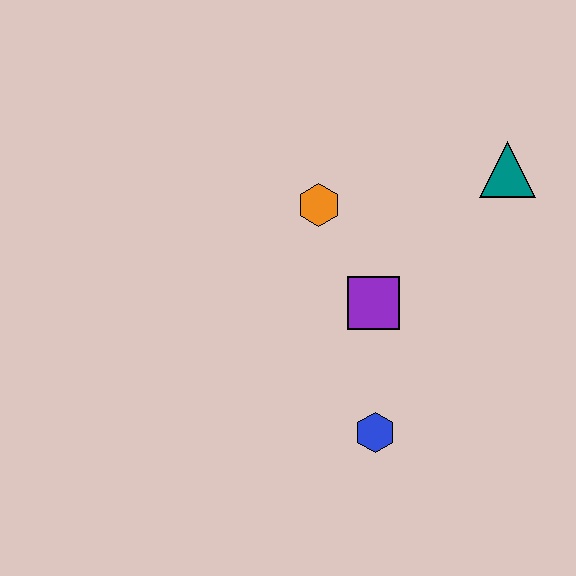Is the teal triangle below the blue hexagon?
No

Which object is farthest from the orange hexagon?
The blue hexagon is farthest from the orange hexagon.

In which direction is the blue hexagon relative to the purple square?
The blue hexagon is below the purple square.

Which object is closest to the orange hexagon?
The purple square is closest to the orange hexagon.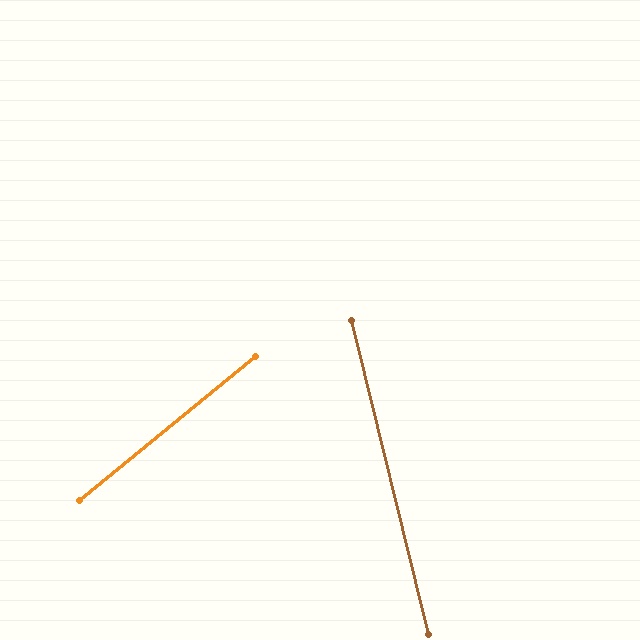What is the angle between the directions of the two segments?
Approximately 64 degrees.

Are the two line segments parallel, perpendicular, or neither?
Neither parallel nor perpendicular — they differ by about 64°.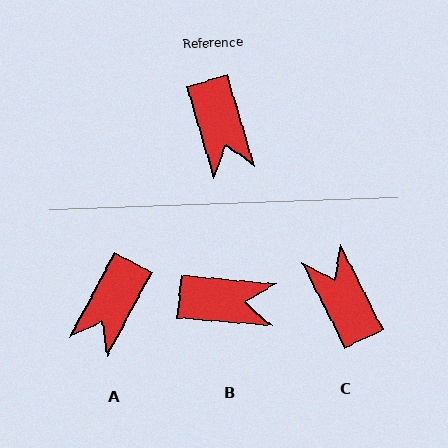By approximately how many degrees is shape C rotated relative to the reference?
Approximately 170 degrees clockwise.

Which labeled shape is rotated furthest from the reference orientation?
C, about 170 degrees away.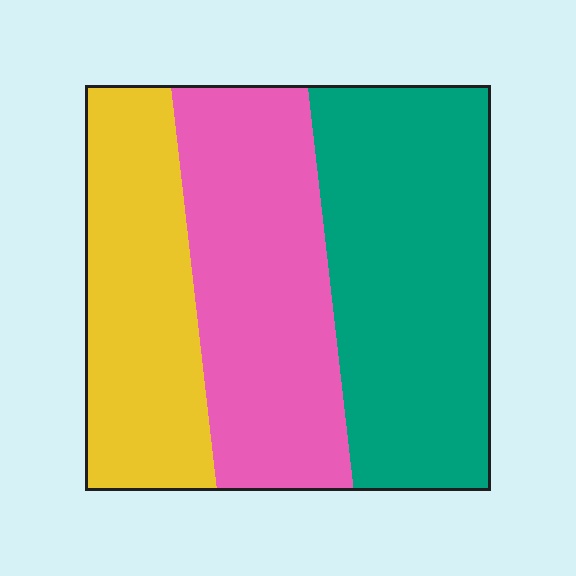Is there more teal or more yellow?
Teal.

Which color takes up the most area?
Teal, at roughly 40%.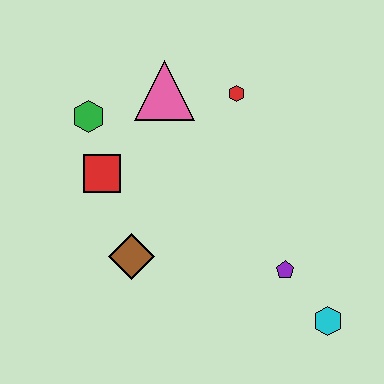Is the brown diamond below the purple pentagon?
No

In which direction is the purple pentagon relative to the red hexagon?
The purple pentagon is below the red hexagon.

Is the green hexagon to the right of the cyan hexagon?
No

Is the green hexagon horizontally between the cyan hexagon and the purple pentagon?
No